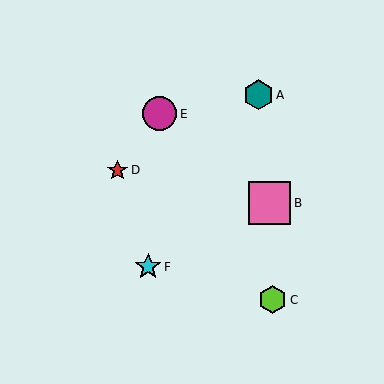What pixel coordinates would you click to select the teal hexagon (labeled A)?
Click at (258, 95) to select the teal hexagon A.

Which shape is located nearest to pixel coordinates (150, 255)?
The cyan star (labeled F) at (148, 267) is nearest to that location.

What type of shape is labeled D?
Shape D is a red star.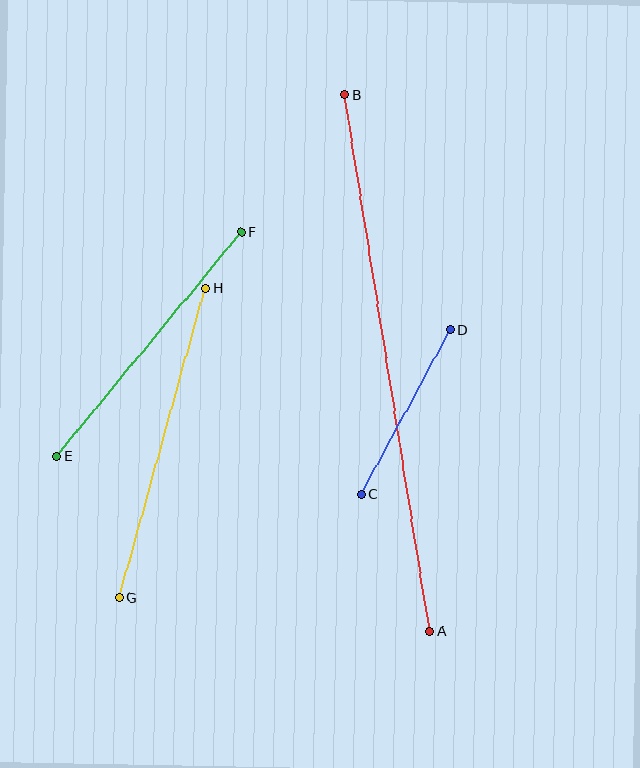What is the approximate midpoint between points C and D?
The midpoint is at approximately (406, 412) pixels.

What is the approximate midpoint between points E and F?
The midpoint is at approximately (149, 344) pixels.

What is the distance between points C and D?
The distance is approximately 187 pixels.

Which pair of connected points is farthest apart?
Points A and B are farthest apart.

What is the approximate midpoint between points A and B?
The midpoint is at approximately (388, 363) pixels.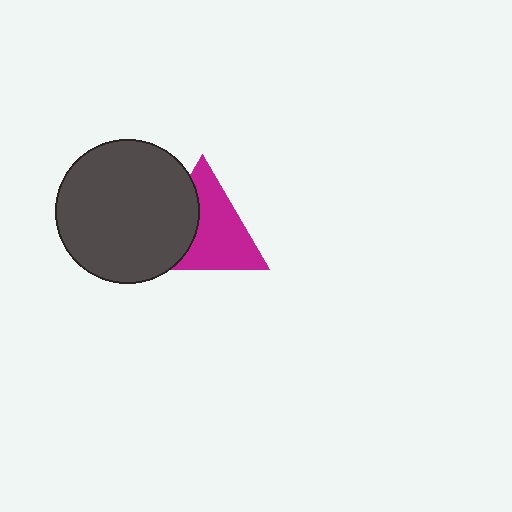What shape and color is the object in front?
The object in front is a dark gray circle.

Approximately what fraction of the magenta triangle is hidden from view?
Roughly 37% of the magenta triangle is hidden behind the dark gray circle.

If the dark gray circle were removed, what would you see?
You would see the complete magenta triangle.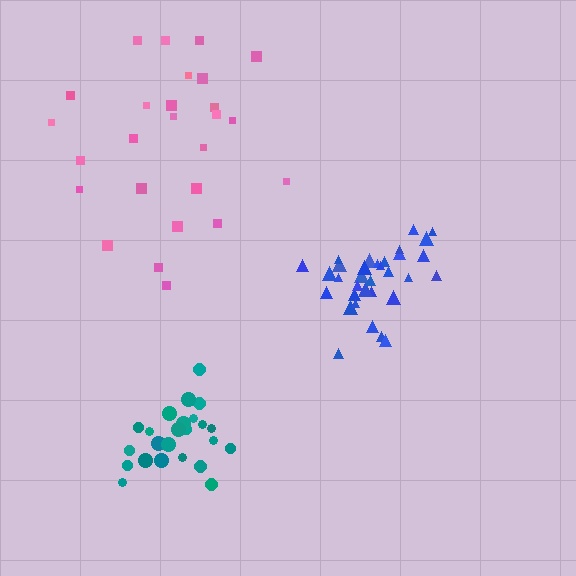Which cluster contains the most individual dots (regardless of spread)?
Blue (33).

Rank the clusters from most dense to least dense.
blue, teal, pink.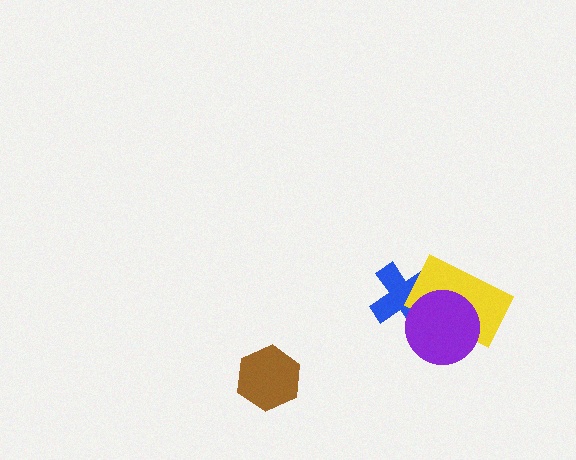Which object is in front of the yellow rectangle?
The purple circle is in front of the yellow rectangle.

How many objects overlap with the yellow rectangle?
2 objects overlap with the yellow rectangle.